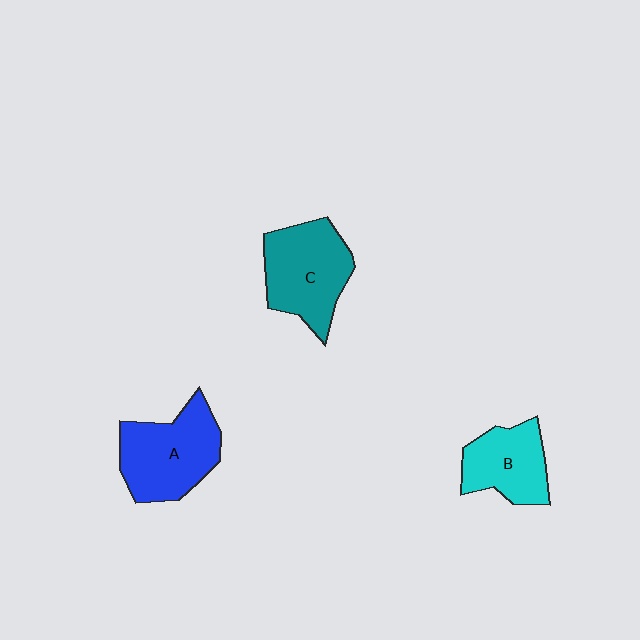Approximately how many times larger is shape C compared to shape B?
Approximately 1.3 times.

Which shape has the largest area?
Shape A (blue).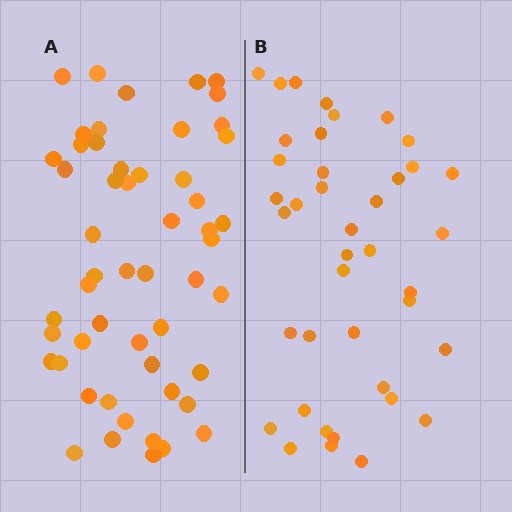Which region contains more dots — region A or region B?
Region A (the left region) has more dots.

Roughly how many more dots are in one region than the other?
Region A has approximately 15 more dots than region B.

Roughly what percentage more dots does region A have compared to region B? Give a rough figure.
About 30% more.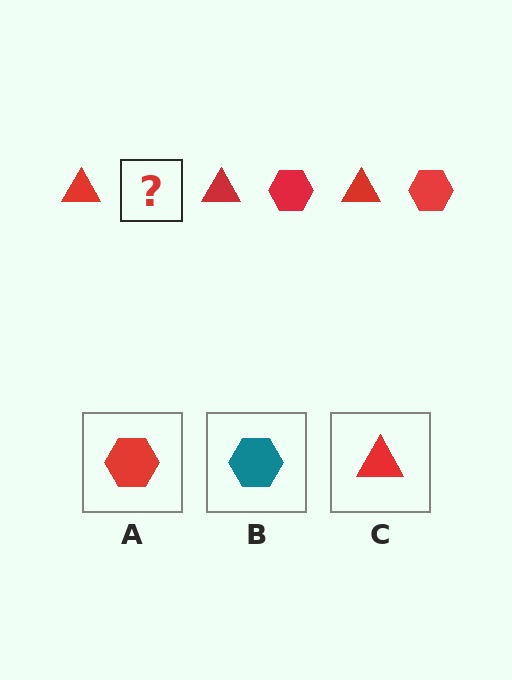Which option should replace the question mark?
Option A.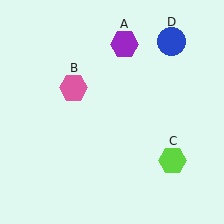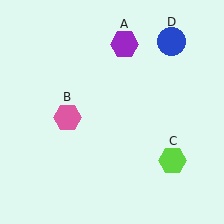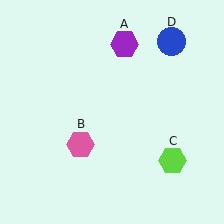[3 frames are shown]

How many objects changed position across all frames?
1 object changed position: pink hexagon (object B).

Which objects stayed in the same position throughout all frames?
Purple hexagon (object A) and lime hexagon (object C) and blue circle (object D) remained stationary.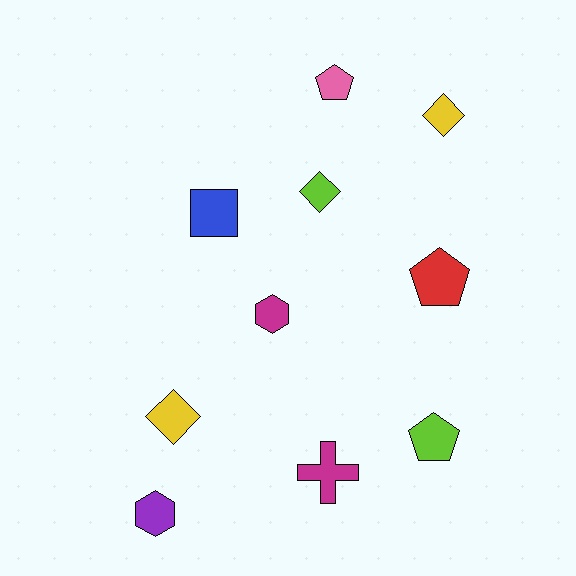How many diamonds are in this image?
There are 3 diamonds.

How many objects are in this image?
There are 10 objects.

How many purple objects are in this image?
There is 1 purple object.